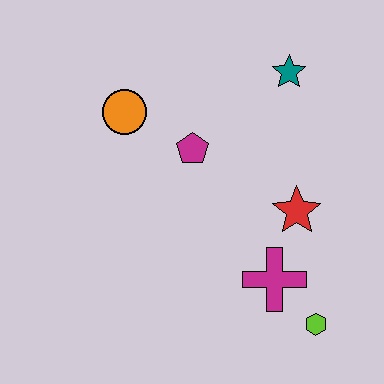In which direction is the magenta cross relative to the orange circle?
The magenta cross is below the orange circle.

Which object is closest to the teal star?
The magenta pentagon is closest to the teal star.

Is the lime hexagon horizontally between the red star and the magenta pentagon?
No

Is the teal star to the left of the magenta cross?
No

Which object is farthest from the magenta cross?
The orange circle is farthest from the magenta cross.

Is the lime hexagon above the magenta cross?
No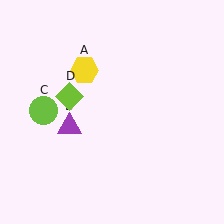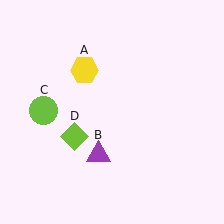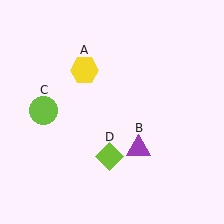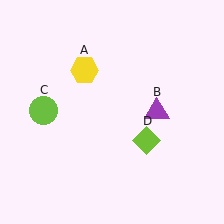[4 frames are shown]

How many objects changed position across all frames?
2 objects changed position: purple triangle (object B), lime diamond (object D).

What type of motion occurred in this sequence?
The purple triangle (object B), lime diamond (object D) rotated counterclockwise around the center of the scene.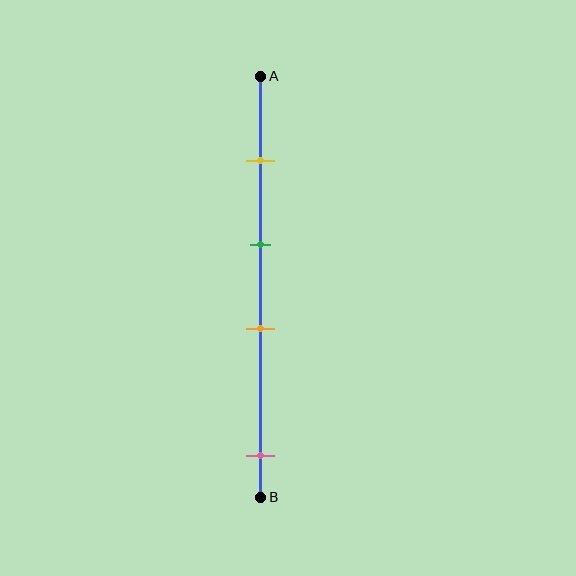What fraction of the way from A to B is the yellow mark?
The yellow mark is approximately 20% (0.2) of the way from A to B.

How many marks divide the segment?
There are 4 marks dividing the segment.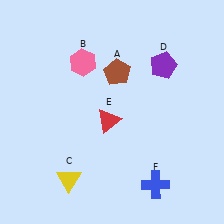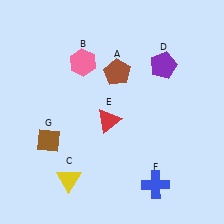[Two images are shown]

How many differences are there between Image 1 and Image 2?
There is 1 difference between the two images.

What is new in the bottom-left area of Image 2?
A brown diamond (G) was added in the bottom-left area of Image 2.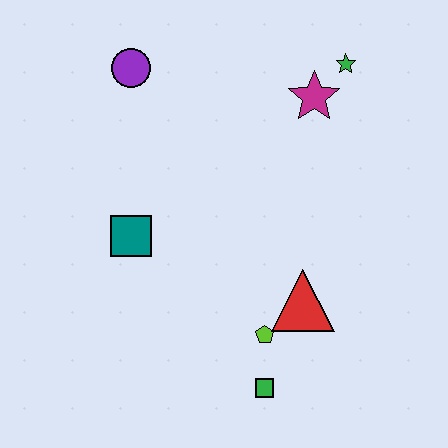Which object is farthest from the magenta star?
The green square is farthest from the magenta star.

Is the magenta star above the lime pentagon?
Yes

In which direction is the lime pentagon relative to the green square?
The lime pentagon is above the green square.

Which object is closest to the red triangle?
The lime pentagon is closest to the red triangle.